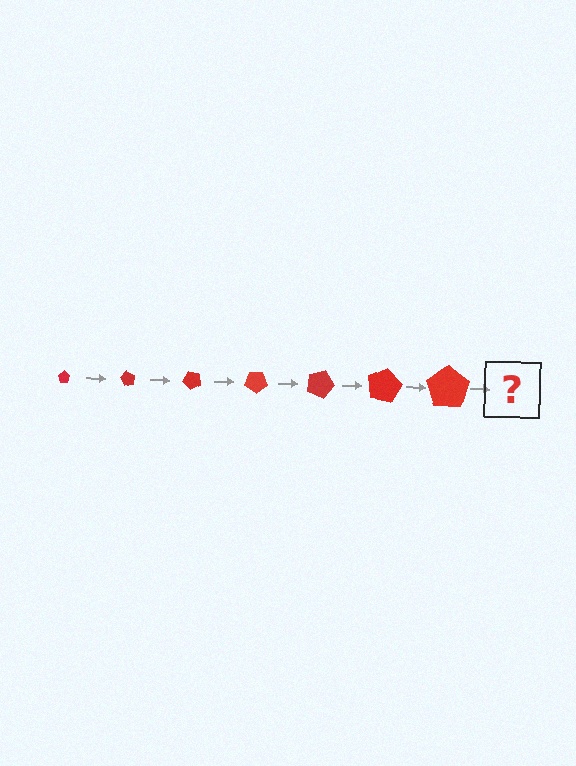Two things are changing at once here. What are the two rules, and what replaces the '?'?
The two rules are that the pentagon grows larger each step and it rotates 60 degrees each step. The '?' should be a pentagon, larger than the previous one and rotated 420 degrees from the start.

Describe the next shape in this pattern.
It should be a pentagon, larger than the previous one and rotated 420 degrees from the start.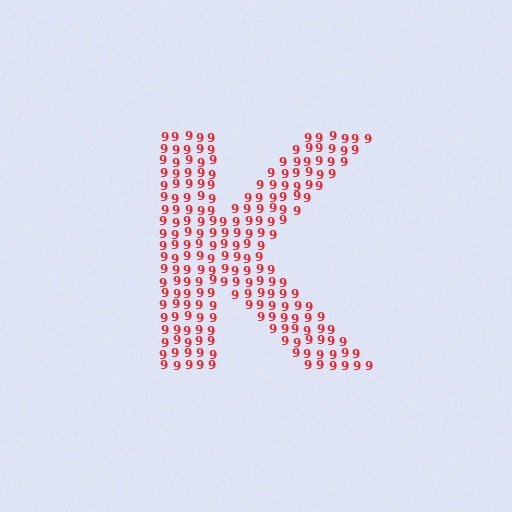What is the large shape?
The large shape is the letter K.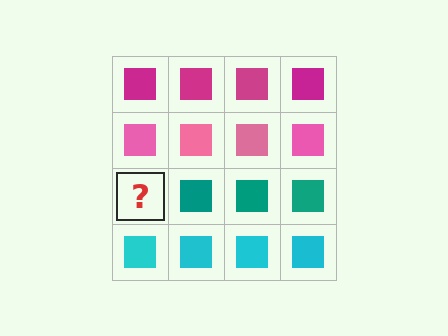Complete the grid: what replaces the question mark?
The question mark should be replaced with a teal square.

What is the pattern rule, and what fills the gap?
The rule is that each row has a consistent color. The gap should be filled with a teal square.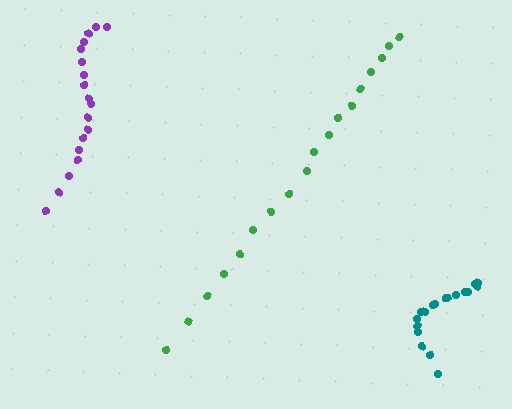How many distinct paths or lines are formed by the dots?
There are 3 distinct paths.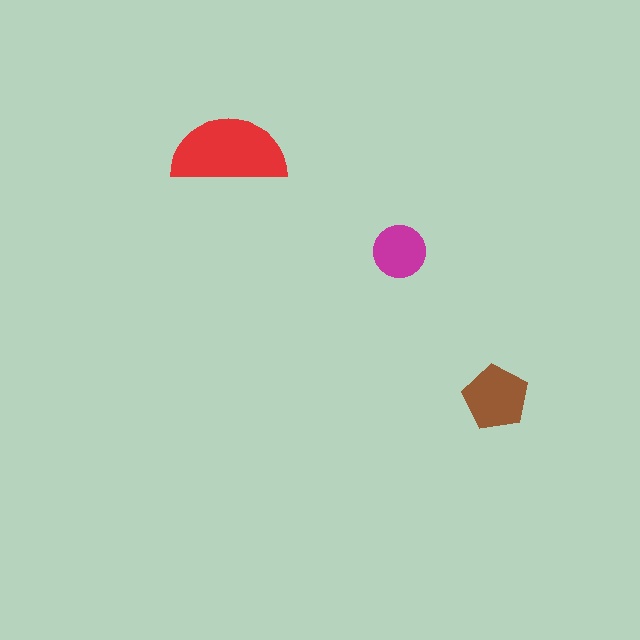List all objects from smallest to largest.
The magenta circle, the brown pentagon, the red semicircle.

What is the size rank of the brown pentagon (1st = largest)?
2nd.